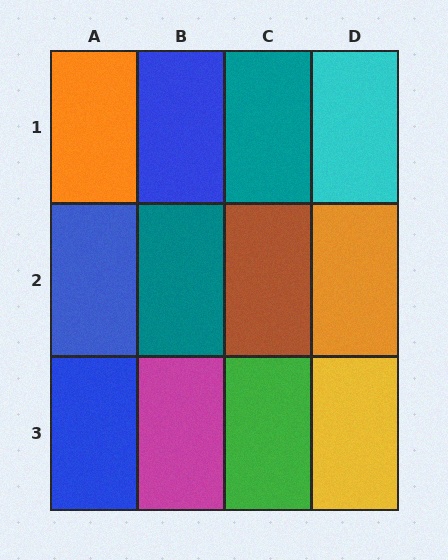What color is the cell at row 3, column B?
Magenta.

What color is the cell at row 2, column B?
Teal.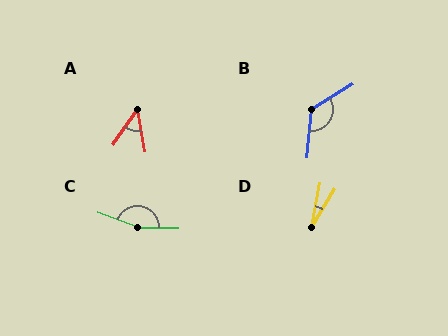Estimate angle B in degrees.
Approximately 126 degrees.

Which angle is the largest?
C, at approximately 161 degrees.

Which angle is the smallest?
D, at approximately 20 degrees.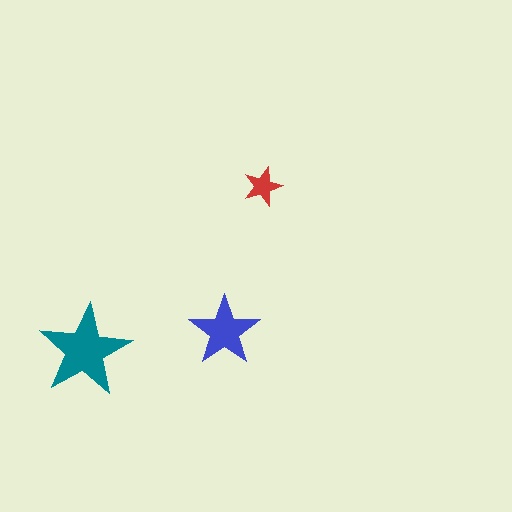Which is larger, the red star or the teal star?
The teal one.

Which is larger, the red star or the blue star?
The blue one.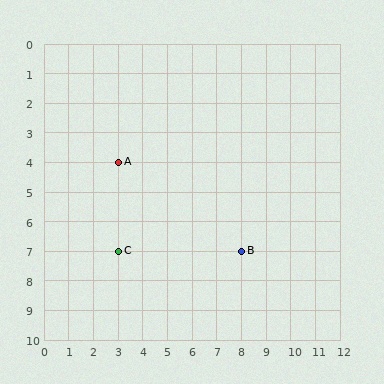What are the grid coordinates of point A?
Point A is at grid coordinates (3, 4).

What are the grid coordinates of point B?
Point B is at grid coordinates (8, 7).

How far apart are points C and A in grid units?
Points C and A are 3 rows apart.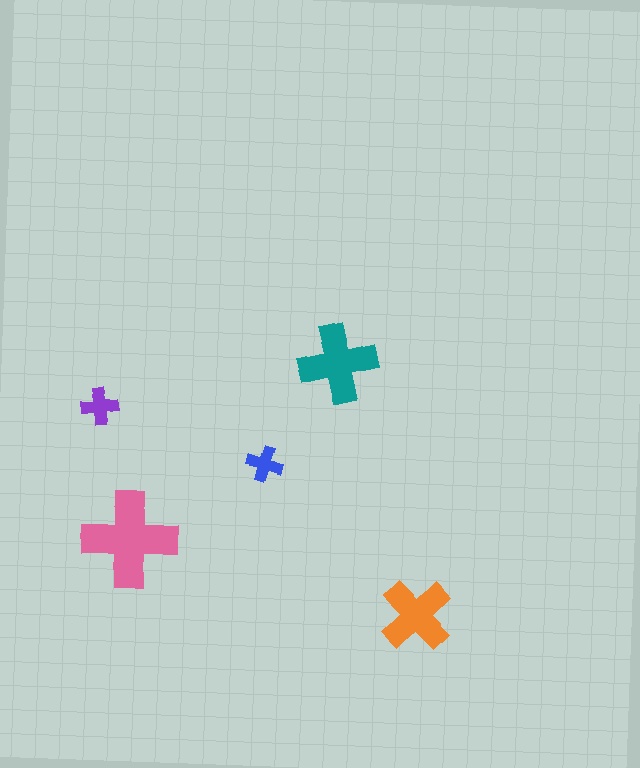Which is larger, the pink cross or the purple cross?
The pink one.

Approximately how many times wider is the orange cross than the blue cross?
About 2 times wider.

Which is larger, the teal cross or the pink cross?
The pink one.